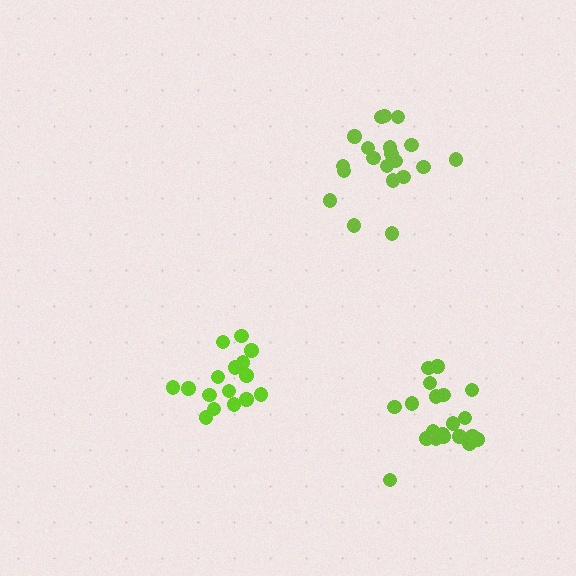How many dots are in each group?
Group 1: 16 dots, Group 2: 20 dots, Group 3: 20 dots (56 total).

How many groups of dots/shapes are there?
There are 3 groups.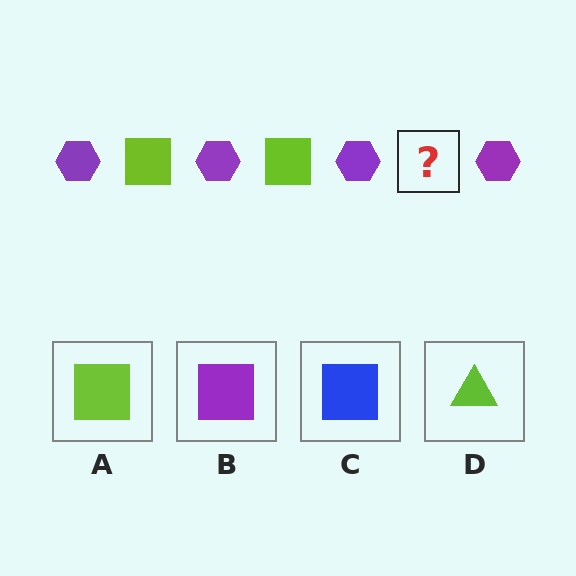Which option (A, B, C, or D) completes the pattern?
A.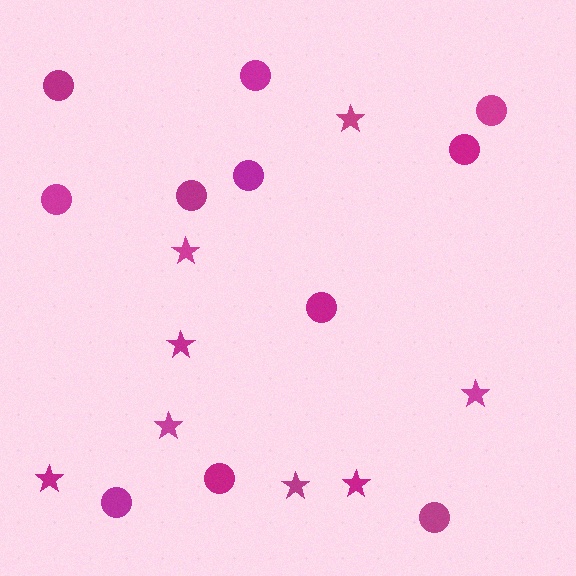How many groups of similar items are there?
There are 2 groups: one group of stars (8) and one group of circles (11).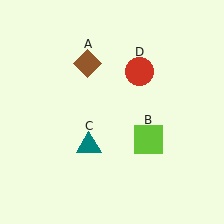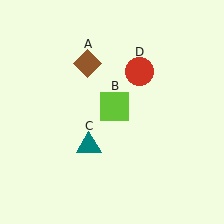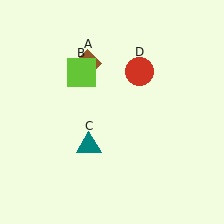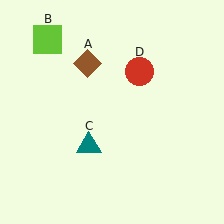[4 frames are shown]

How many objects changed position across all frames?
1 object changed position: lime square (object B).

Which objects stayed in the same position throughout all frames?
Brown diamond (object A) and teal triangle (object C) and red circle (object D) remained stationary.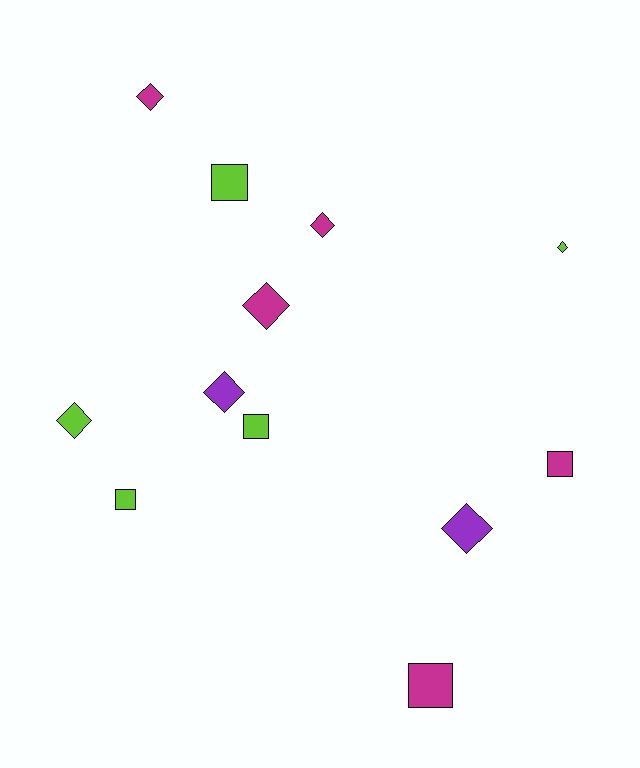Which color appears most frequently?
Lime, with 5 objects.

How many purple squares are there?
There are no purple squares.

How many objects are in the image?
There are 12 objects.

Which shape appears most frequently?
Diamond, with 7 objects.